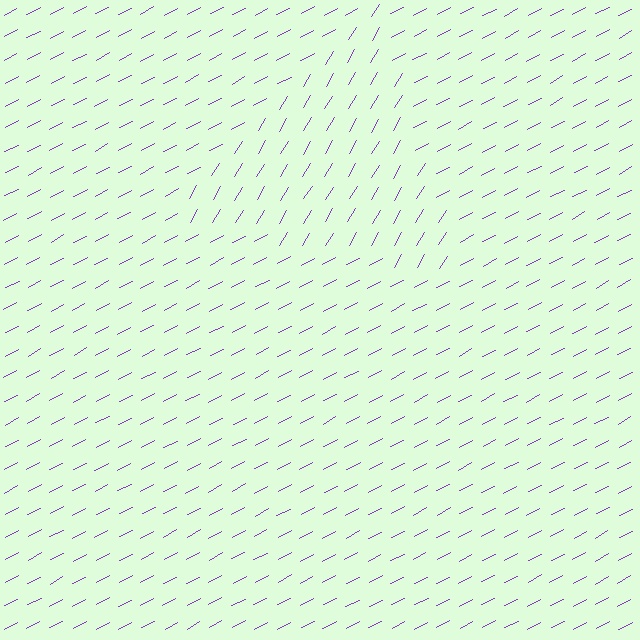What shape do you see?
I see a triangle.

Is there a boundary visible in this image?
Yes, there is a texture boundary formed by a change in line orientation.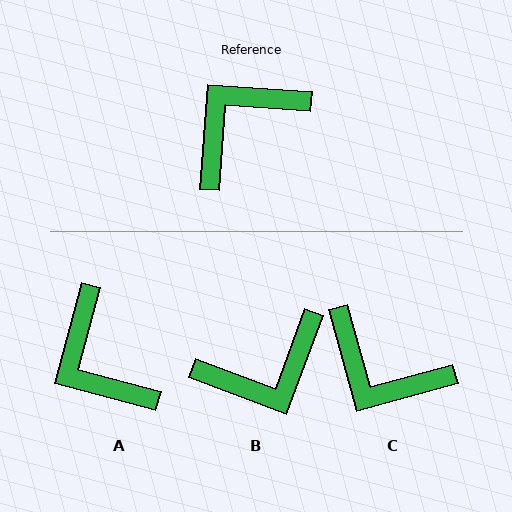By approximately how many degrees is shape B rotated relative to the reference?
Approximately 163 degrees counter-clockwise.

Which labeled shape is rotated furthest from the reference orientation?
B, about 163 degrees away.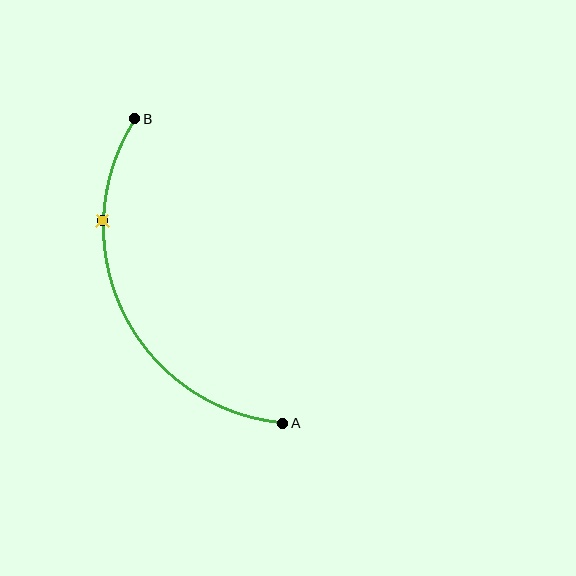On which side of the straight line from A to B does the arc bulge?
The arc bulges to the left of the straight line connecting A and B.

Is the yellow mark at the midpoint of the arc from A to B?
No. The yellow mark lies on the arc but is closer to endpoint B. The arc midpoint would be at the point on the curve equidistant along the arc from both A and B.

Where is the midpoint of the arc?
The arc midpoint is the point on the curve farthest from the straight line joining A and B. It sits to the left of that line.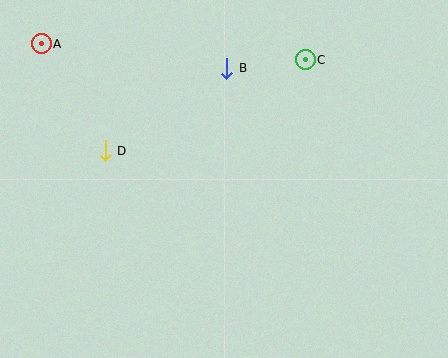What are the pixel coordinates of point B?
Point B is at (227, 68).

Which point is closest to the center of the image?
Point B at (227, 68) is closest to the center.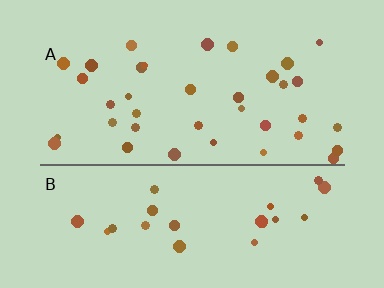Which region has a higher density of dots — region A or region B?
A (the top).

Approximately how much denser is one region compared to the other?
Approximately 1.4× — region A over region B.